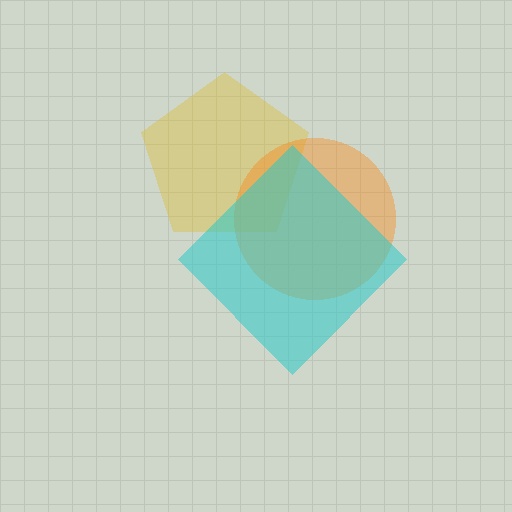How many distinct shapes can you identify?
There are 3 distinct shapes: a yellow pentagon, an orange circle, a cyan diamond.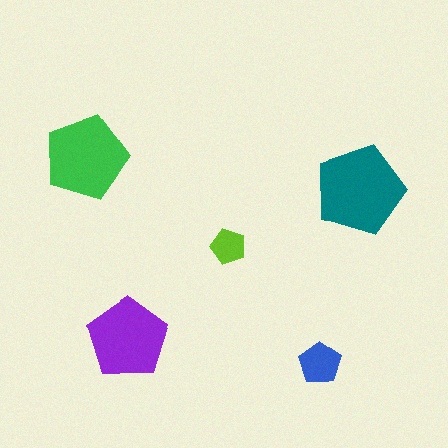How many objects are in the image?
There are 5 objects in the image.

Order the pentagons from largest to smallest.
the teal one, the green one, the purple one, the blue one, the lime one.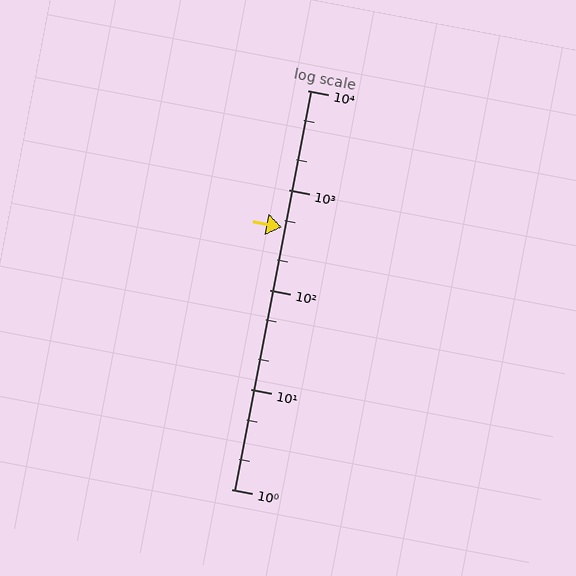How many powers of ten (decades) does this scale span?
The scale spans 4 decades, from 1 to 10000.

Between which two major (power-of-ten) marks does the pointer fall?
The pointer is between 100 and 1000.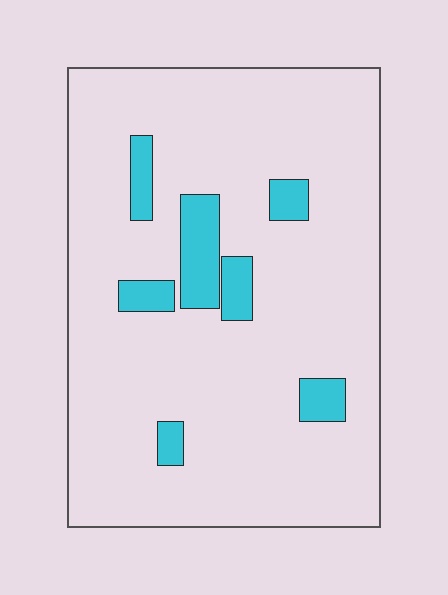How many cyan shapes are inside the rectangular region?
7.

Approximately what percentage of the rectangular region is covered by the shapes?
Approximately 10%.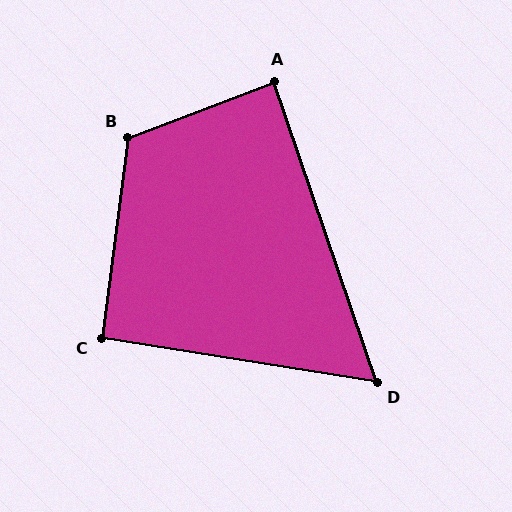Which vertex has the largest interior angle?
B, at approximately 118 degrees.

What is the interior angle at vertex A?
Approximately 88 degrees (approximately right).